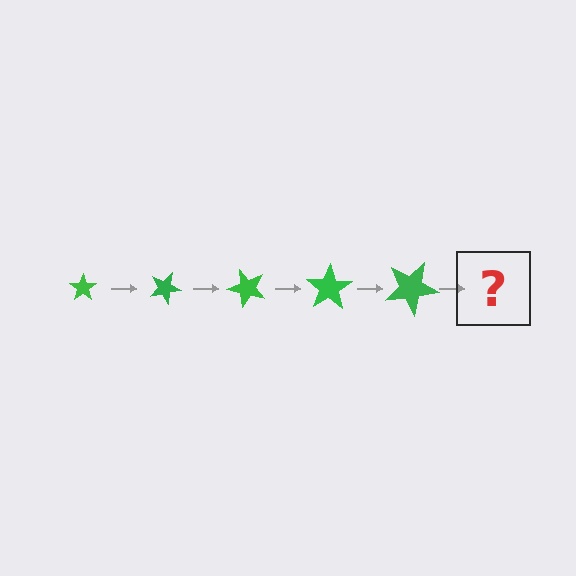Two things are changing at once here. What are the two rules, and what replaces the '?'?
The two rules are that the star grows larger each step and it rotates 25 degrees each step. The '?' should be a star, larger than the previous one and rotated 125 degrees from the start.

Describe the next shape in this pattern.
It should be a star, larger than the previous one and rotated 125 degrees from the start.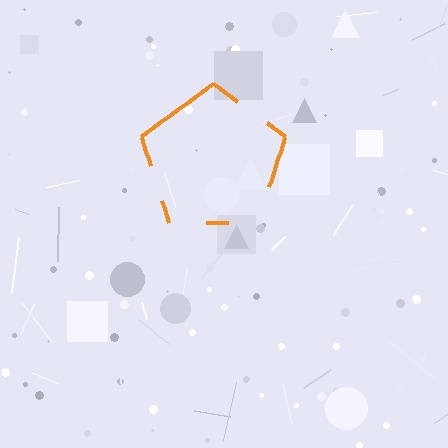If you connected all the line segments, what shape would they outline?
They would outline a pentagon.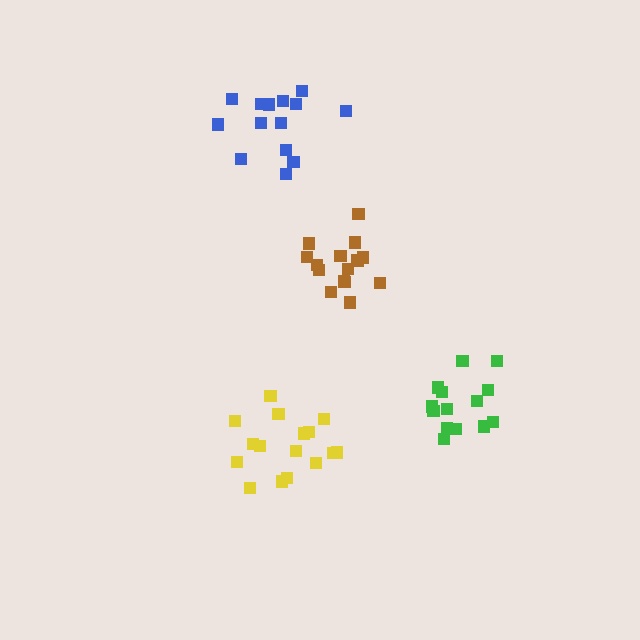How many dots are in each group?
Group 1: 15 dots, Group 2: 14 dots, Group 3: 16 dots, Group 4: 14 dots (59 total).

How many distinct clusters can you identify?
There are 4 distinct clusters.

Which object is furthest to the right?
The green cluster is rightmost.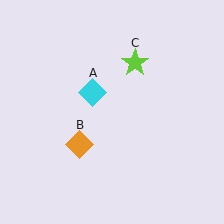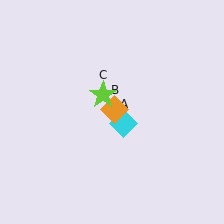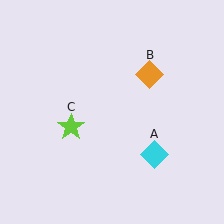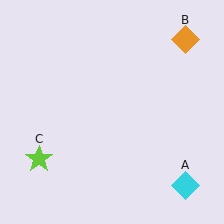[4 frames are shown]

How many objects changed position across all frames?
3 objects changed position: cyan diamond (object A), orange diamond (object B), lime star (object C).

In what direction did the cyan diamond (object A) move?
The cyan diamond (object A) moved down and to the right.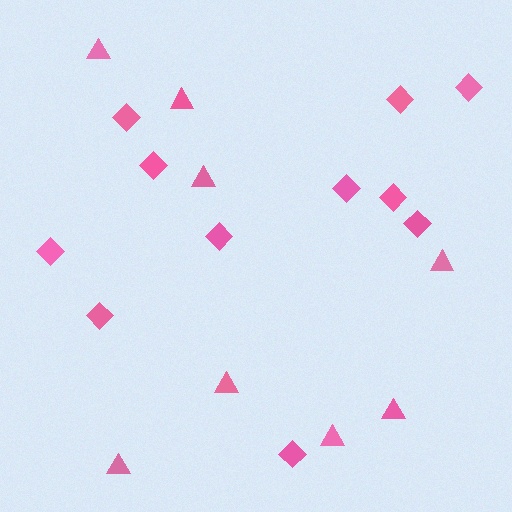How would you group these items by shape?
There are 2 groups: one group of triangles (8) and one group of diamonds (11).